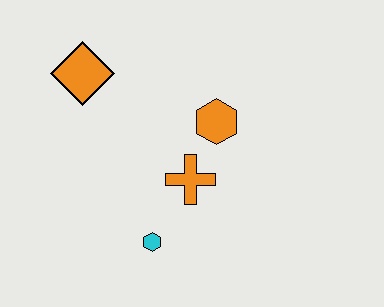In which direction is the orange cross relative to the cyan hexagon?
The orange cross is above the cyan hexagon.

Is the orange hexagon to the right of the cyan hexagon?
Yes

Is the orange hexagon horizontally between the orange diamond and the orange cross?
No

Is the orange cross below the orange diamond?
Yes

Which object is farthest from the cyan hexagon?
The orange diamond is farthest from the cyan hexagon.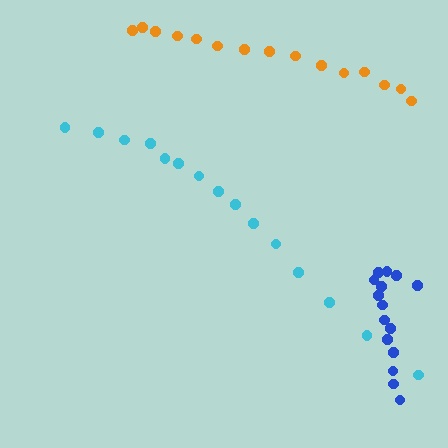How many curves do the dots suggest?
There are 3 distinct paths.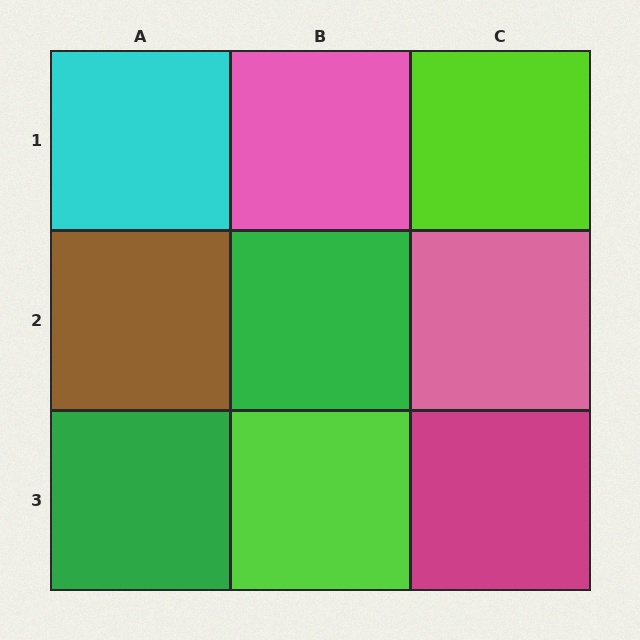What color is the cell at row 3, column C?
Magenta.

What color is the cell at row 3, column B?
Lime.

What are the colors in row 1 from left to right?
Cyan, pink, lime.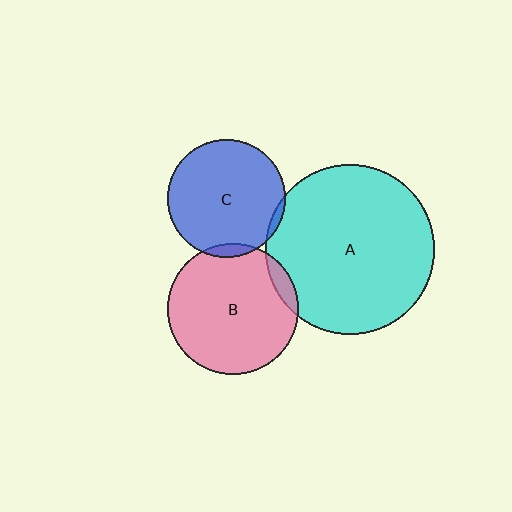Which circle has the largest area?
Circle A (cyan).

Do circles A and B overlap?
Yes.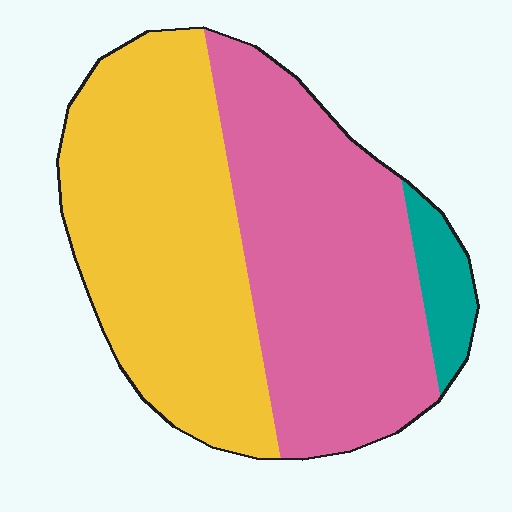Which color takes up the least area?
Teal, at roughly 5%.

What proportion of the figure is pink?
Pink takes up about one half (1/2) of the figure.